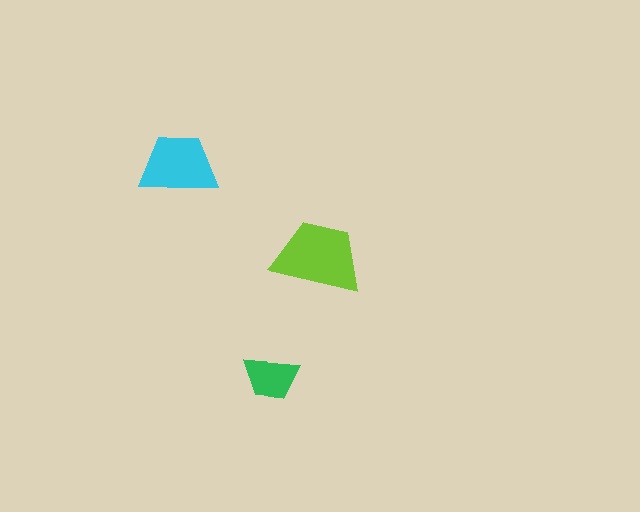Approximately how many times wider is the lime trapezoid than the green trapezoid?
About 1.5 times wider.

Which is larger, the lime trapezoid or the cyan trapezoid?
The lime one.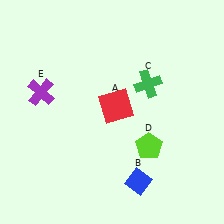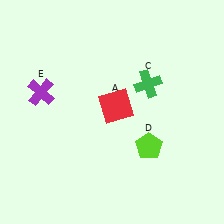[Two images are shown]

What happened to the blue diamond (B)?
The blue diamond (B) was removed in Image 2. It was in the bottom-right area of Image 1.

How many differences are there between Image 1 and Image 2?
There is 1 difference between the two images.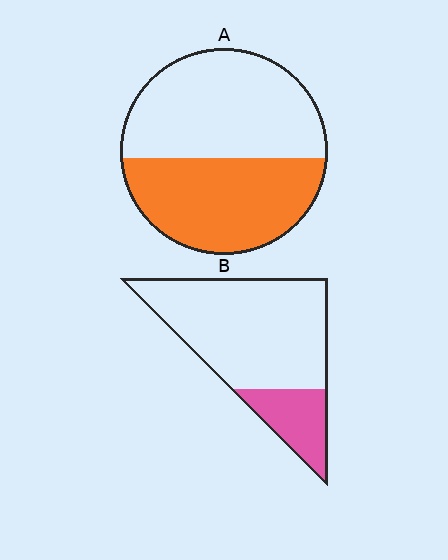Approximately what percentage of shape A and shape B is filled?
A is approximately 45% and B is approximately 20%.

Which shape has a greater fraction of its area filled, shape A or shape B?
Shape A.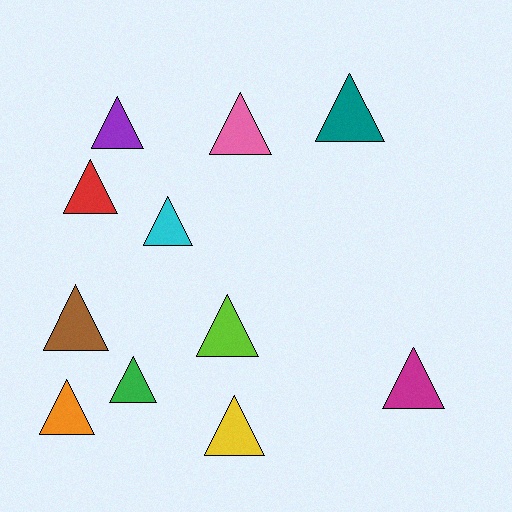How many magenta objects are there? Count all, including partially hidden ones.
There is 1 magenta object.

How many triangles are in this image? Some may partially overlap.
There are 11 triangles.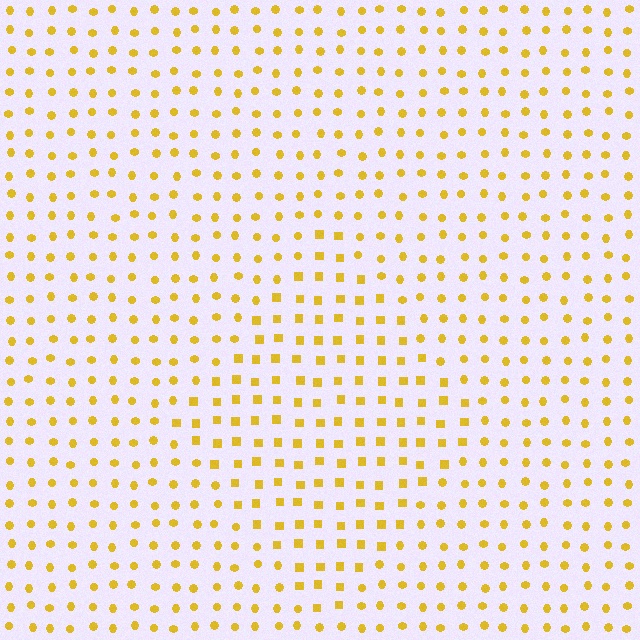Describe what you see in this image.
The image is filled with small yellow elements arranged in a uniform grid. A diamond-shaped region contains squares, while the surrounding area contains circles. The boundary is defined purely by the change in element shape.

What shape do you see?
I see a diamond.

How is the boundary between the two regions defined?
The boundary is defined by a change in element shape: squares inside vs. circles outside. All elements share the same color and spacing.